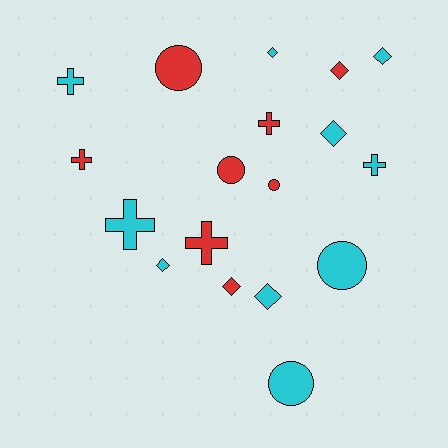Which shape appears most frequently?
Diamond, with 7 objects.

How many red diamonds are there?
There are 2 red diamonds.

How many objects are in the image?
There are 18 objects.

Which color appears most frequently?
Cyan, with 10 objects.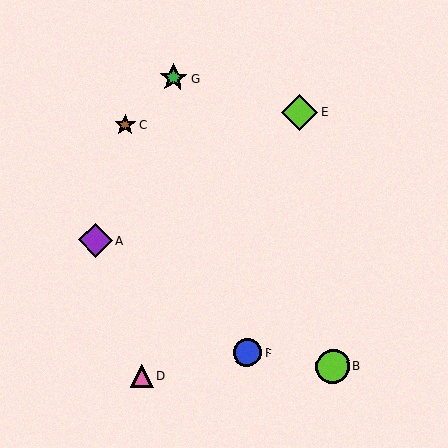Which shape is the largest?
The lime diamond (labeled E) is the largest.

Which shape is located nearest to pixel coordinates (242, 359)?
The blue circle (labeled F) at (247, 353) is nearest to that location.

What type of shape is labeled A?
Shape A is a purple diamond.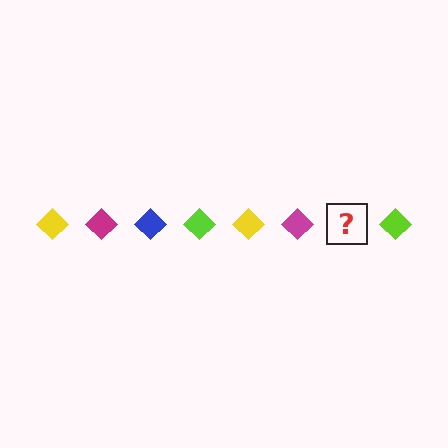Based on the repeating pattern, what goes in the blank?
The blank should be a blue diamond.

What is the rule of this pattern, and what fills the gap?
The rule is that the pattern cycles through yellow, magenta, blue, lime diamonds. The gap should be filled with a blue diamond.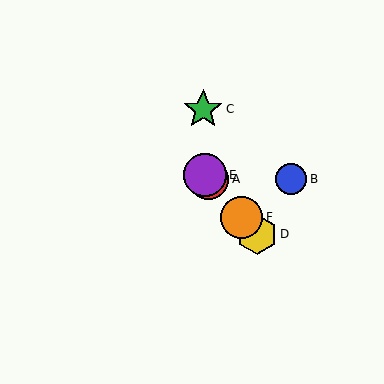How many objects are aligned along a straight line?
4 objects (A, D, E, F) are aligned along a straight line.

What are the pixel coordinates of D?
Object D is at (257, 234).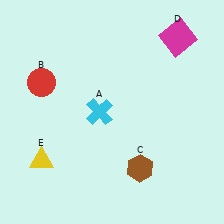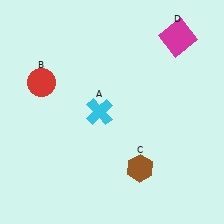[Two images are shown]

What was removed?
The yellow triangle (E) was removed in Image 2.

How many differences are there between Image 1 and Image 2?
There is 1 difference between the two images.